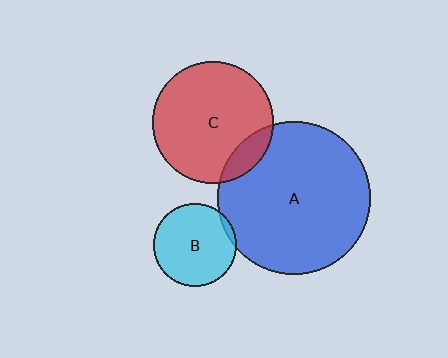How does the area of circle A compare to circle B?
Approximately 3.4 times.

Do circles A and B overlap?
Yes.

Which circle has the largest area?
Circle A (blue).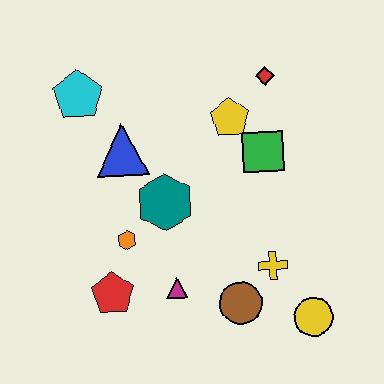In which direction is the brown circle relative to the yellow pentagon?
The brown circle is below the yellow pentagon.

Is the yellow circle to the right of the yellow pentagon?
Yes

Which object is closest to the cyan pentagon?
The blue triangle is closest to the cyan pentagon.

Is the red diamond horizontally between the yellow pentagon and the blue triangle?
No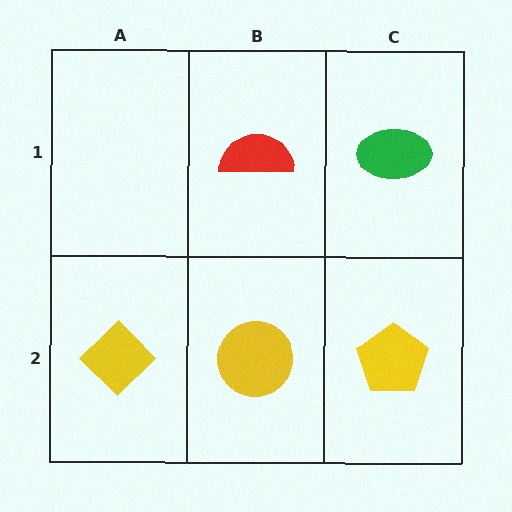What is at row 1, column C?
A green ellipse.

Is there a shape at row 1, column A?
No, that cell is empty.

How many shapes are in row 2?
3 shapes.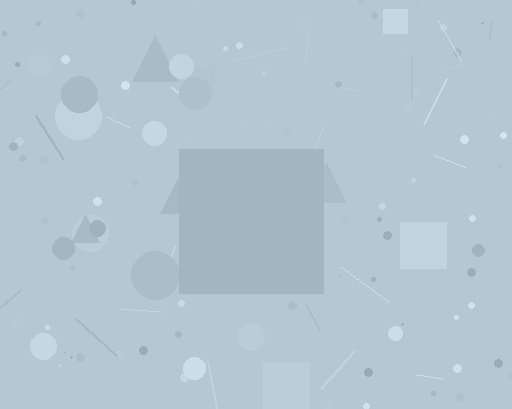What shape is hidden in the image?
A square is hidden in the image.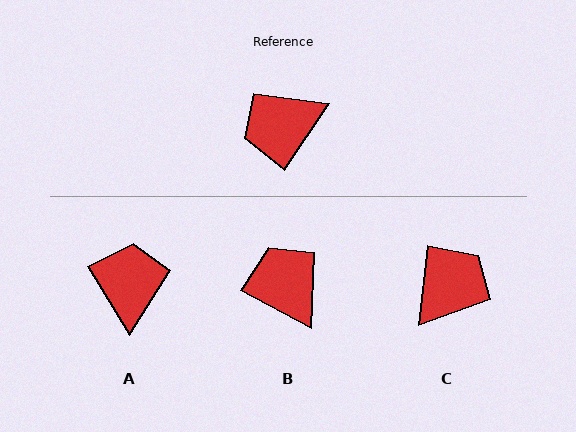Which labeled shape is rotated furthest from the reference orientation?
C, about 152 degrees away.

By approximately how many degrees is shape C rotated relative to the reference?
Approximately 152 degrees clockwise.